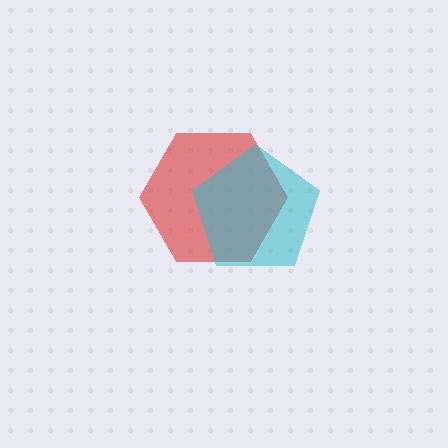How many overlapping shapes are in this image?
There are 2 overlapping shapes in the image.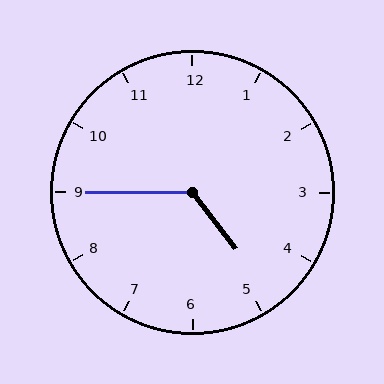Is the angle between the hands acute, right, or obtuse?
It is obtuse.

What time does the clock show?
4:45.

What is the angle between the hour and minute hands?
Approximately 128 degrees.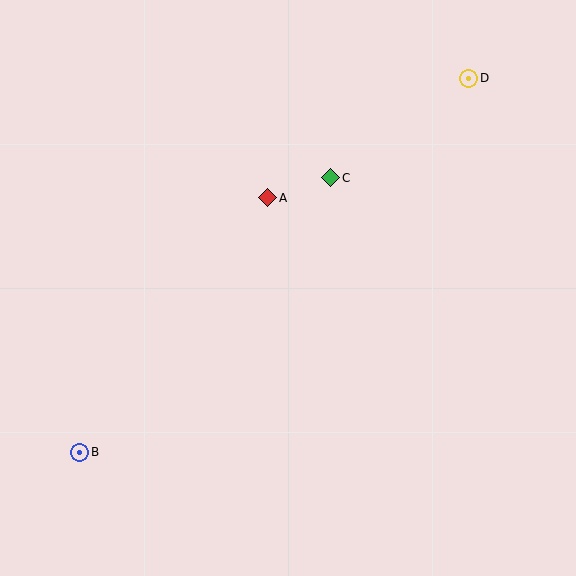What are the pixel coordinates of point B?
Point B is at (80, 452).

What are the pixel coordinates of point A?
Point A is at (268, 198).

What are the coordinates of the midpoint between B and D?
The midpoint between B and D is at (274, 265).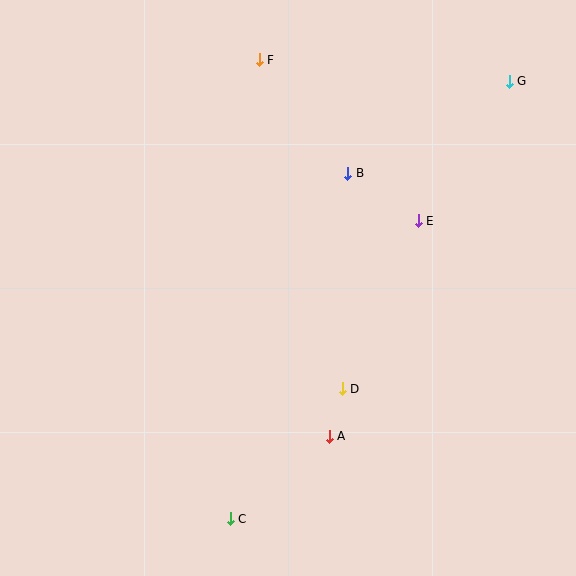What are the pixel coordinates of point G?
Point G is at (509, 82).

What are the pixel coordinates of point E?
Point E is at (418, 221).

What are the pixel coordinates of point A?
Point A is at (329, 436).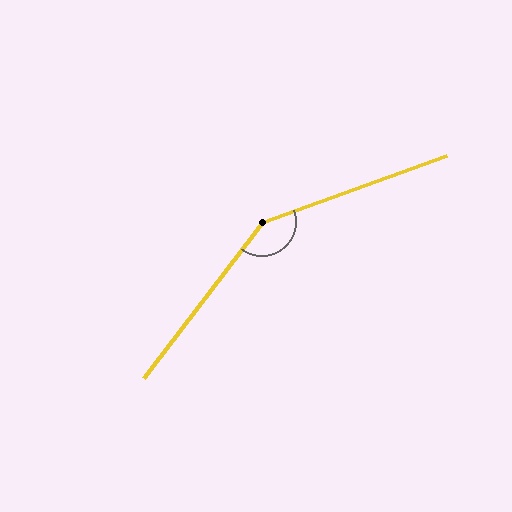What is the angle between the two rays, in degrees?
Approximately 147 degrees.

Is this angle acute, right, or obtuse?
It is obtuse.